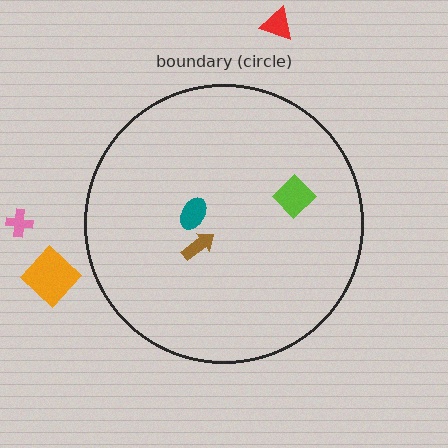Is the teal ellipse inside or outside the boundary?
Inside.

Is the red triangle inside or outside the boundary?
Outside.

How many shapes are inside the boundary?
3 inside, 3 outside.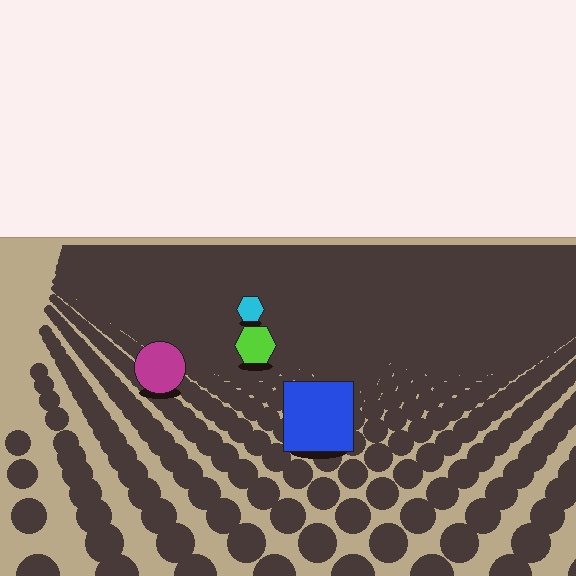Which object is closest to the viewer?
The blue square is closest. The texture marks near it are larger and more spread out.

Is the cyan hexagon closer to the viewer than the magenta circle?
No. The magenta circle is closer — you can tell from the texture gradient: the ground texture is coarser near it.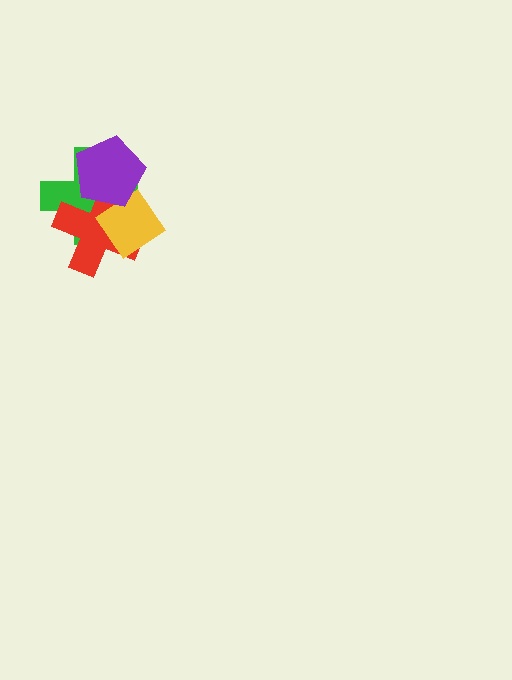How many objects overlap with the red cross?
3 objects overlap with the red cross.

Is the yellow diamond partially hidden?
Yes, it is partially covered by another shape.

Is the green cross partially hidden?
Yes, it is partially covered by another shape.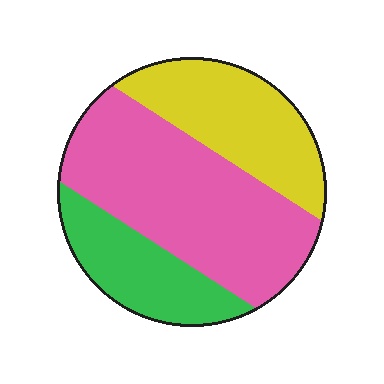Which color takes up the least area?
Green, at roughly 20%.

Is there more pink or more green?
Pink.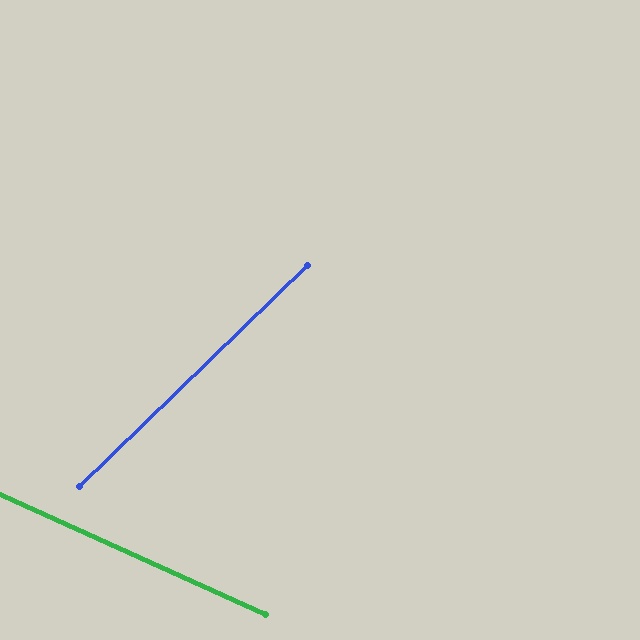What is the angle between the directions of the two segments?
Approximately 68 degrees.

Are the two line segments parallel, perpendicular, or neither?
Neither parallel nor perpendicular — they differ by about 68°.